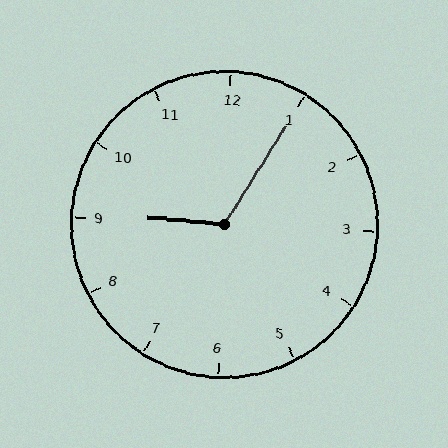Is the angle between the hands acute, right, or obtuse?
It is obtuse.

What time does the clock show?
9:05.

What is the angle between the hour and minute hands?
Approximately 118 degrees.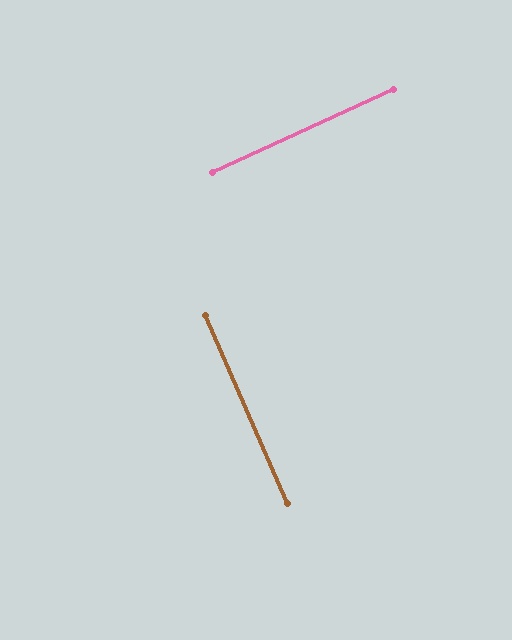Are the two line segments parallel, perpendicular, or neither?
Perpendicular — they meet at approximately 89°.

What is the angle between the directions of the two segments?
Approximately 89 degrees.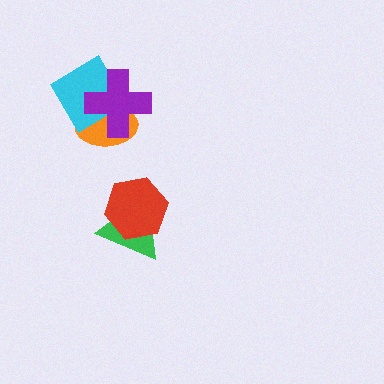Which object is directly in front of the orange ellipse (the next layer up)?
The cyan diamond is directly in front of the orange ellipse.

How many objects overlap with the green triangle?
1 object overlaps with the green triangle.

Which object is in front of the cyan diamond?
The purple cross is in front of the cyan diamond.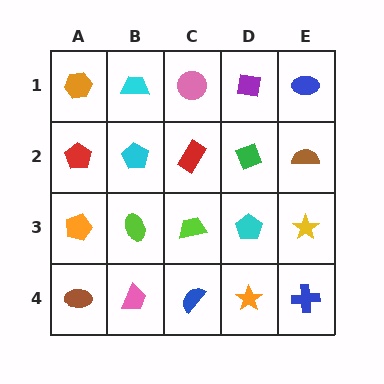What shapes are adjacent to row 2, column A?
An orange hexagon (row 1, column A), an orange pentagon (row 3, column A), a cyan pentagon (row 2, column B).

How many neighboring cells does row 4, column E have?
2.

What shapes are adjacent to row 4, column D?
A cyan pentagon (row 3, column D), a blue semicircle (row 4, column C), a blue cross (row 4, column E).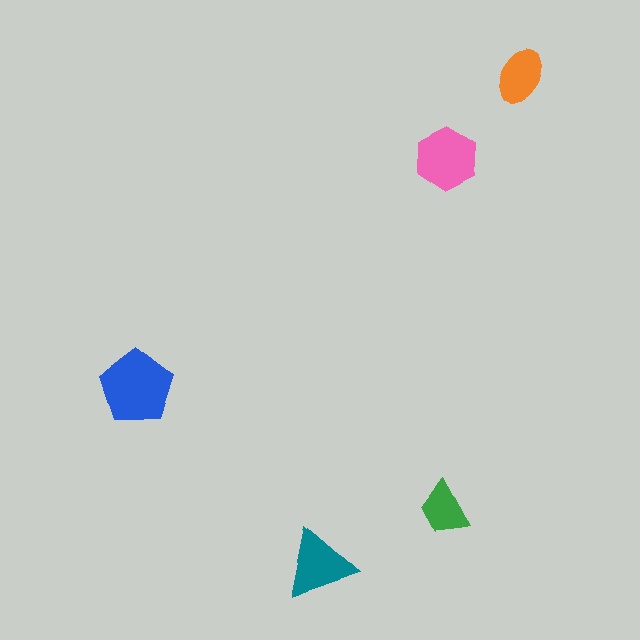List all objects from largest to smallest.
The blue pentagon, the pink hexagon, the teal triangle, the orange ellipse, the green trapezoid.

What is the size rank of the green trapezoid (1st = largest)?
5th.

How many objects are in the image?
There are 5 objects in the image.